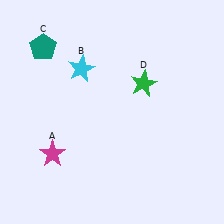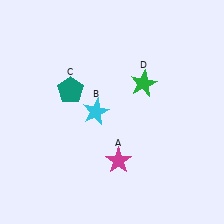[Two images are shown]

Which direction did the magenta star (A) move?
The magenta star (A) moved right.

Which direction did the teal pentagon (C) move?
The teal pentagon (C) moved down.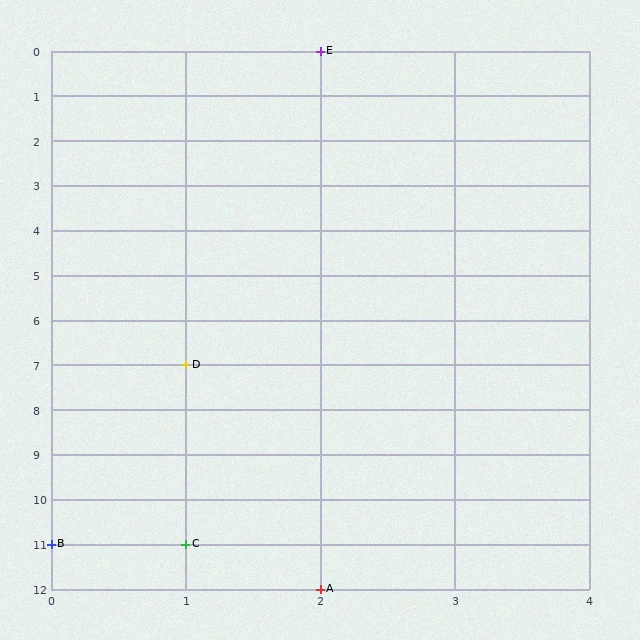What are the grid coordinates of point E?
Point E is at grid coordinates (2, 0).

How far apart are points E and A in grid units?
Points E and A are 12 rows apart.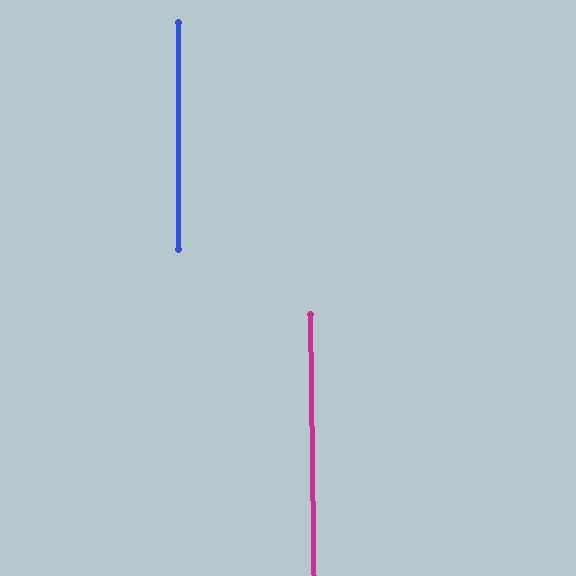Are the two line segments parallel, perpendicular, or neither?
Parallel — their directions differ by only 0.9°.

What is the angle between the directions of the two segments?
Approximately 1 degree.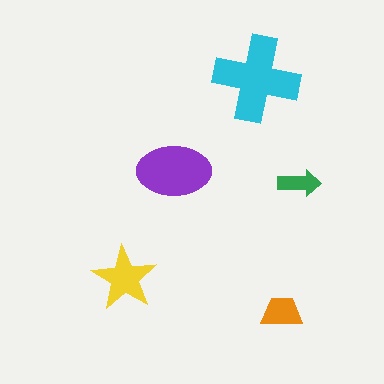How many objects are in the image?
There are 5 objects in the image.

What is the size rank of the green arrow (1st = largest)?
5th.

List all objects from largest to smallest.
The cyan cross, the purple ellipse, the yellow star, the orange trapezoid, the green arrow.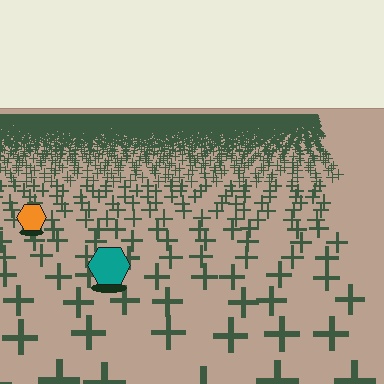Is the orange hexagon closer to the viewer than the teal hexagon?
No. The teal hexagon is closer — you can tell from the texture gradient: the ground texture is coarser near it.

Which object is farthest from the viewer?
The orange hexagon is farthest from the viewer. It appears smaller and the ground texture around it is denser.